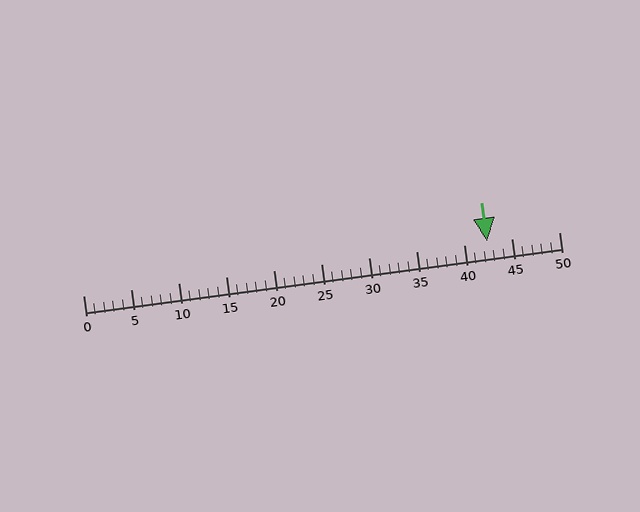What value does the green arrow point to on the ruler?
The green arrow points to approximately 42.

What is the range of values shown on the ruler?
The ruler shows values from 0 to 50.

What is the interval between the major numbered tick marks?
The major tick marks are spaced 5 units apart.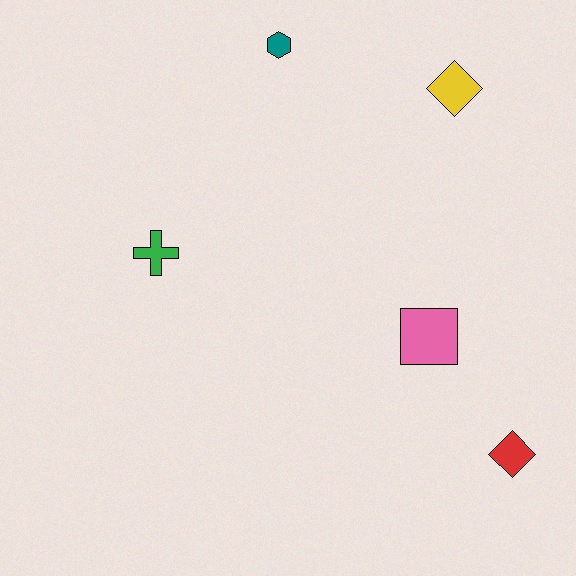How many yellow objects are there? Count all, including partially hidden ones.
There is 1 yellow object.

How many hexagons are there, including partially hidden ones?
There is 1 hexagon.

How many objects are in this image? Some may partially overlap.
There are 5 objects.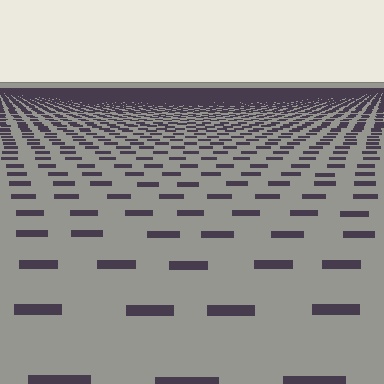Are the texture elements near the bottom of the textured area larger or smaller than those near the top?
Larger. Near the bottom, elements are closer to the viewer and appear at a bigger on-screen size.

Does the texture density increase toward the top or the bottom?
Density increases toward the top.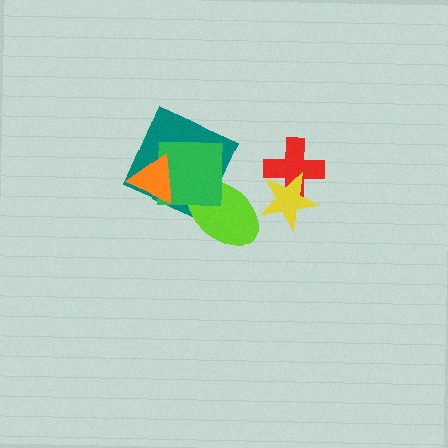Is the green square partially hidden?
Yes, it is partially covered by another shape.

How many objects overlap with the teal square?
3 objects overlap with the teal square.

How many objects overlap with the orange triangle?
2 objects overlap with the orange triangle.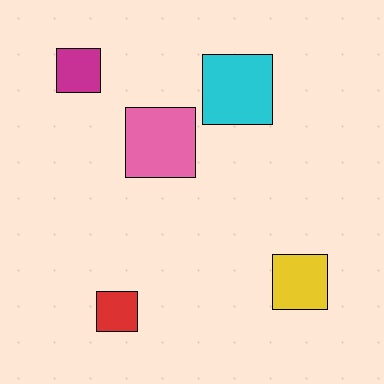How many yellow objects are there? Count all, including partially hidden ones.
There is 1 yellow object.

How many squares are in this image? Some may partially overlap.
There are 5 squares.